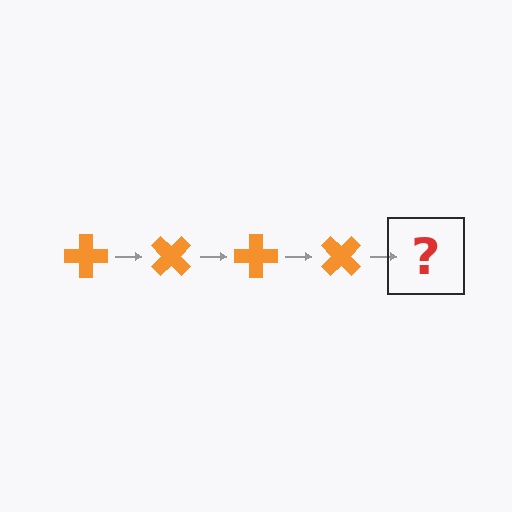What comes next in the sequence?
The next element should be an orange cross rotated 180 degrees.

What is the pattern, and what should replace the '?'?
The pattern is that the cross rotates 45 degrees each step. The '?' should be an orange cross rotated 180 degrees.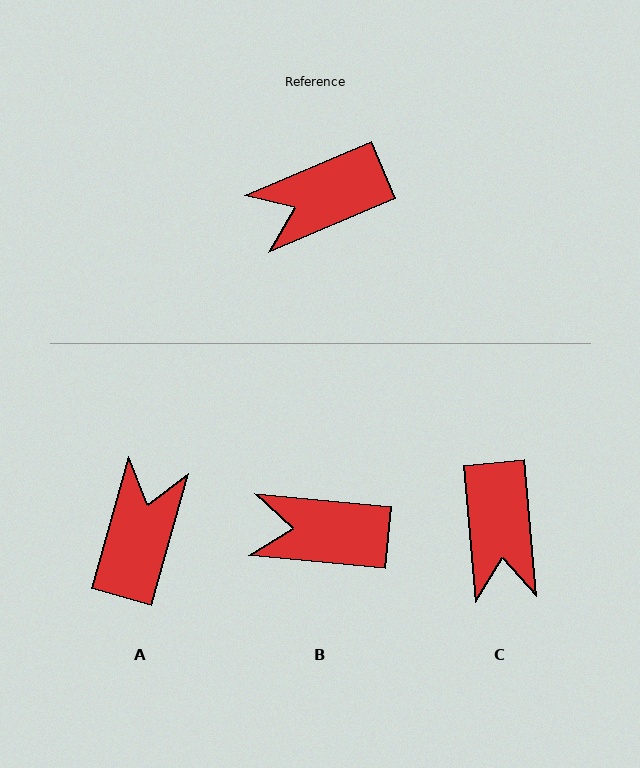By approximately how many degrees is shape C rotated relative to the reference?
Approximately 72 degrees counter-clockwise.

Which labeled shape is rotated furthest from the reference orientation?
A, about 128 degrees away.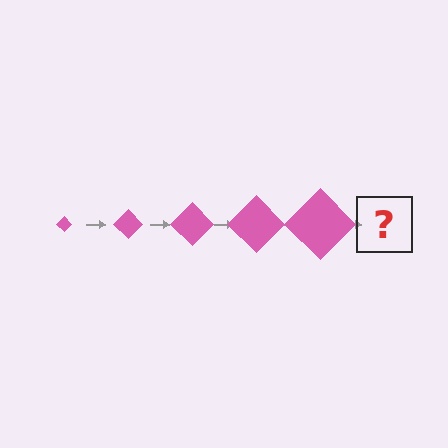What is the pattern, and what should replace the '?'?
The pattern is that the diamond gets progressively larger each step. The '?' should be a pink diamond, larger than the previous one.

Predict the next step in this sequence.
The next step is a pink diamond, larger than the previous one.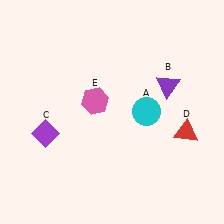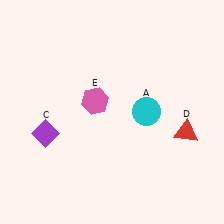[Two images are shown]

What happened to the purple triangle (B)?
The purple triangle (B) was removed in Image 2. It was in the top-right area of Image 1.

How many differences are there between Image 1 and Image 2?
There is 1 difference between the two images.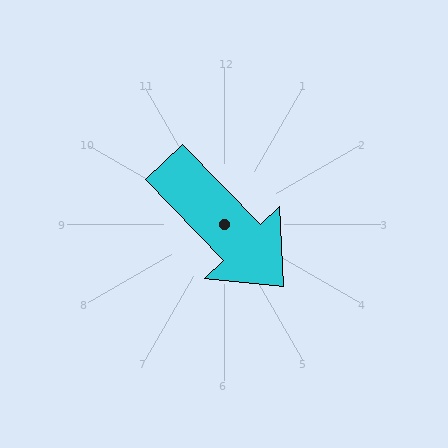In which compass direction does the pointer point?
Southeast.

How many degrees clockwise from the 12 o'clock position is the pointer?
Approximately 136 degrees.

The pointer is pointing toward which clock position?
Roughly 5 o'clock.